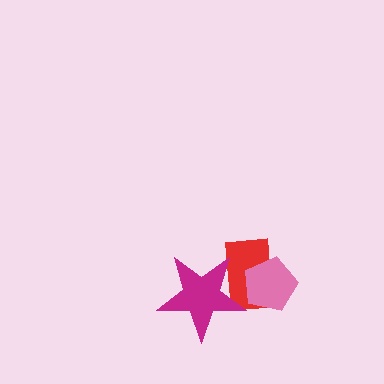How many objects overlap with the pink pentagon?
1 object overlaps with the pink pentagon.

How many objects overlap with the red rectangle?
2 objects overlap with the red rectangle.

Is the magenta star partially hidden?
No, no other shape covers it.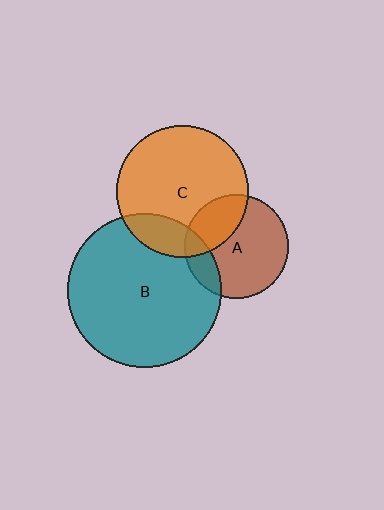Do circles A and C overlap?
Yes.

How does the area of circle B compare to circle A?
Approximately 2.2 times.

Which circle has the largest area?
Circle B (teal).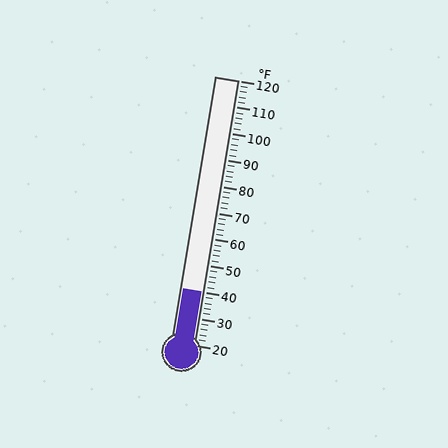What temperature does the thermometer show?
The thermometer shows approximately 40°F.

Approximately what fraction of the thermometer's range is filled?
The thermometer is filled to approximately 20% of its range.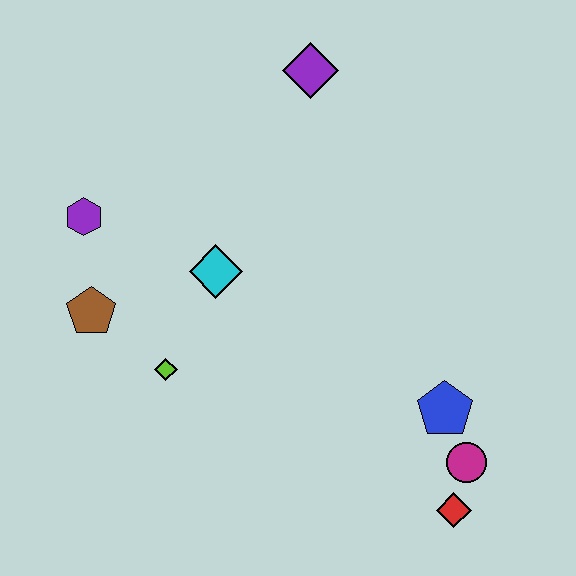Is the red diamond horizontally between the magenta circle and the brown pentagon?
Yes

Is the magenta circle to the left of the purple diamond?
No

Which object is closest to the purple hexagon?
The brown pentagon is closest to the purple hexagon.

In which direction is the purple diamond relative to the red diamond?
The purple diamond is above the red diamond.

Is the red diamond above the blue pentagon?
No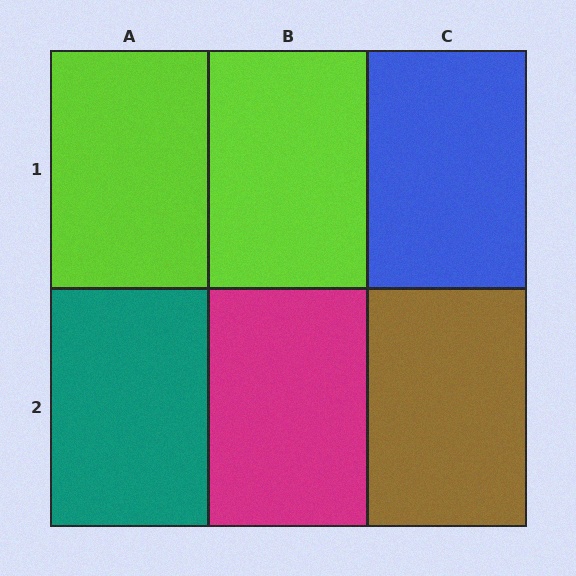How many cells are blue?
1 cell is blue.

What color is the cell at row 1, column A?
Lime.